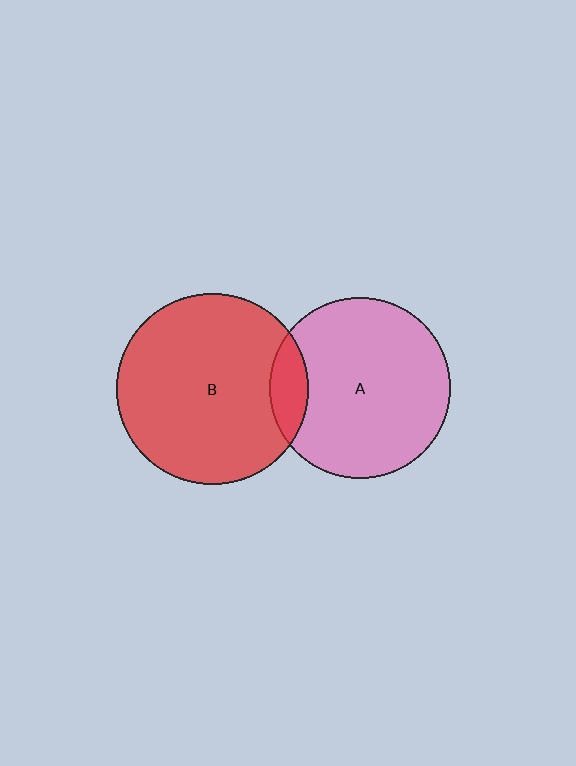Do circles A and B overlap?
Yes.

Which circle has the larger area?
Circle B (red).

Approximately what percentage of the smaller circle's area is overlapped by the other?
Approximately 10%.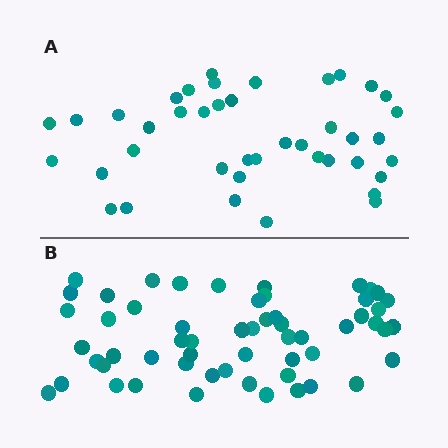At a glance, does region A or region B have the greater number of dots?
Region B (the bottom region) has more dots.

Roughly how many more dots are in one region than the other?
Region B has approximately 15 more dots than region A.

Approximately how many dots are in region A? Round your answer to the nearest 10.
About 40 dots. (The exact count is 41, which rounds to 40.)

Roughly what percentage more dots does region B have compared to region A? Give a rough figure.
About 40% more.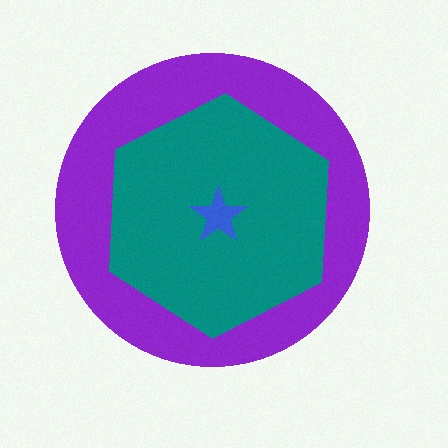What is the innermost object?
The blue star.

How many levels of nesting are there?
3.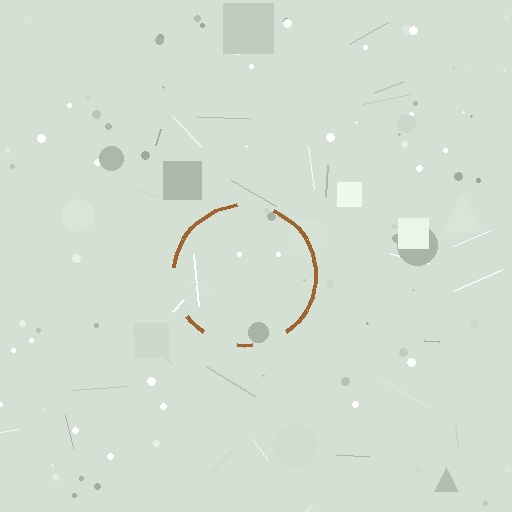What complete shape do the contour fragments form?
The contour fragments form a circle.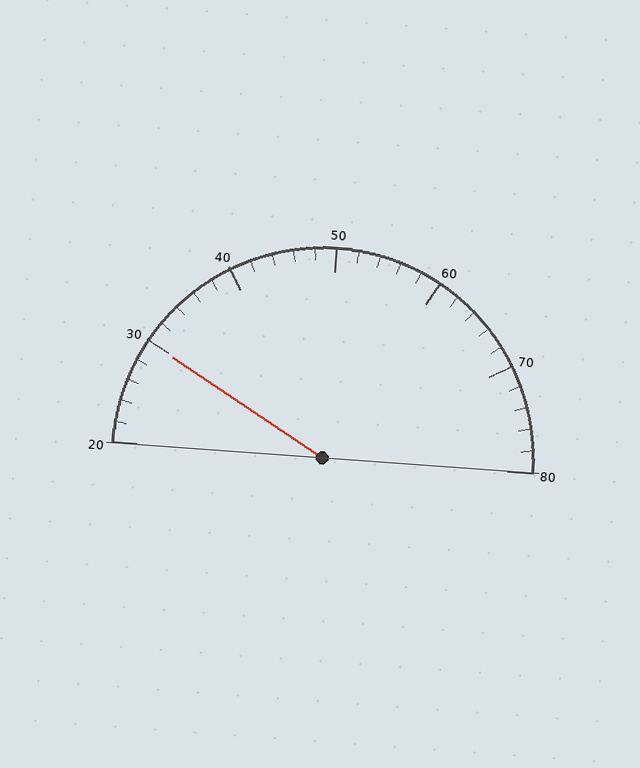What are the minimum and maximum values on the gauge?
The gauge ranges from 20 to 80.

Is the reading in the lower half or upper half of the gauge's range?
The reading is in the lower half of the range (20 to 80).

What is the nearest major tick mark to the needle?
The nearest major tick mark is 30.